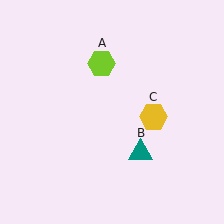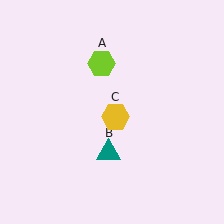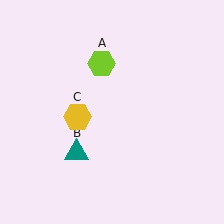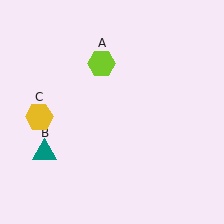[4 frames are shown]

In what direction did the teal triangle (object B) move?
The teal triangle (object B) moved left.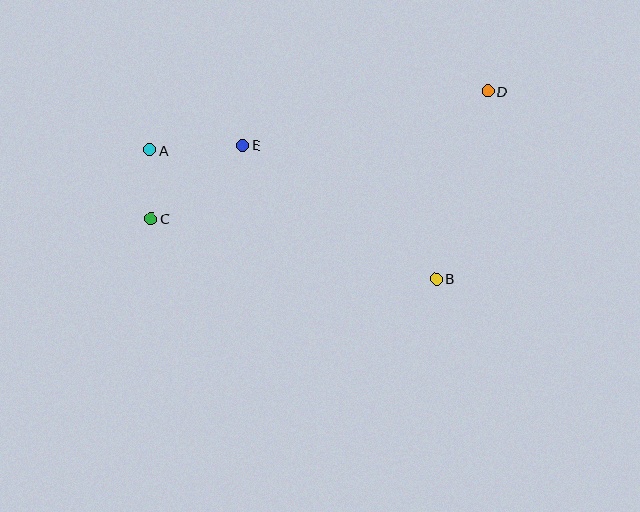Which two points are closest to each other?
Points A and C are closest to each other.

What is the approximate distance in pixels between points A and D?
The distance between A and D is approximately 343 pixels.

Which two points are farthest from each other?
Points C and D are farthest from each other.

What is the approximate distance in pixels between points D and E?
The distance between D and E is approximately 251 pixels.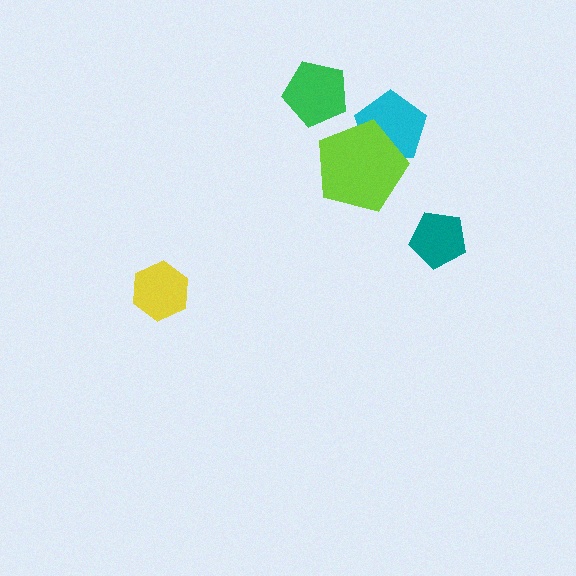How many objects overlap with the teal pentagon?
0 objects overlap with the teal pentagon.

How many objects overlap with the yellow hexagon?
0 objects overlap with the yellow hexagon.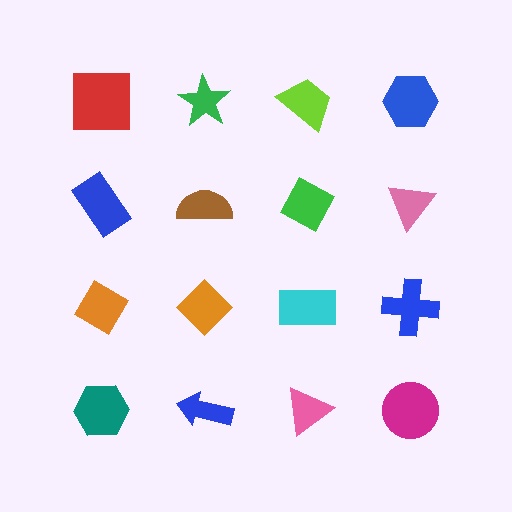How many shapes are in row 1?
4 shapes.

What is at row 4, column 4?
A magenta circle.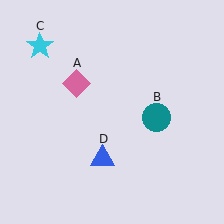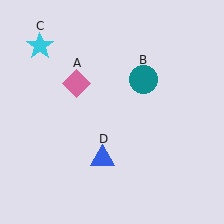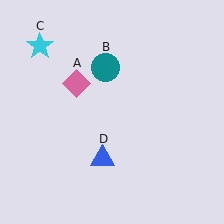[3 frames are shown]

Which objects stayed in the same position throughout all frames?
Pink diamond (object A) and cyan star (object C) and blue triangle (object D) remained stationary.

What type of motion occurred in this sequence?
The teal circle (object B) rotated counterclockwise around the center of the scene.